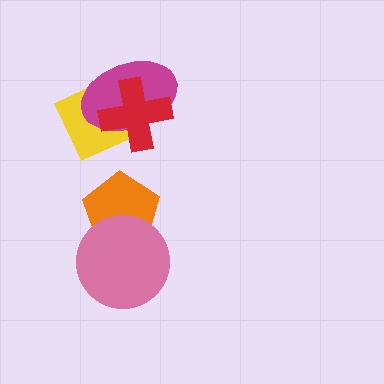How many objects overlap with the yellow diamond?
2 objects overlap with the yellow diamond.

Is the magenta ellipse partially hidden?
Yes, it is partially covered by another shape.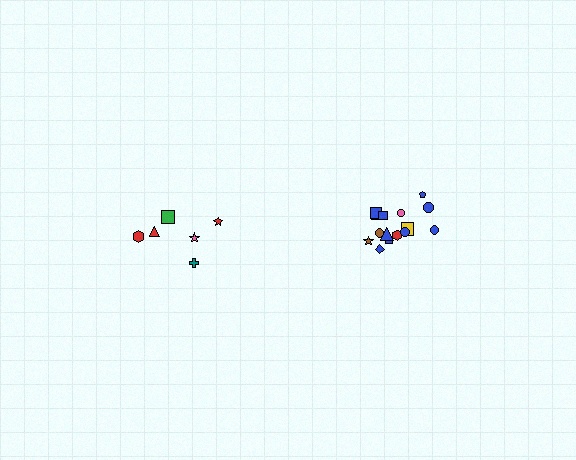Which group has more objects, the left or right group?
The right group.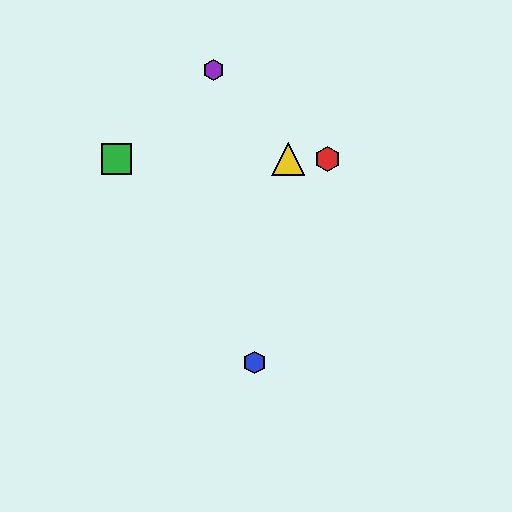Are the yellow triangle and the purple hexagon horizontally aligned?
No, the yellow triangle is at y≈159 and the purple hexagon is at y≈70.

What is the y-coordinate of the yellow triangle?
The yellow triangle is at y≈159.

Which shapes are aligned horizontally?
The red hexagon, the green square, the yellow triangle are aligned horizontally.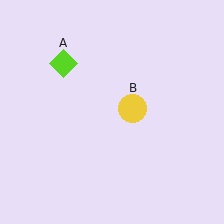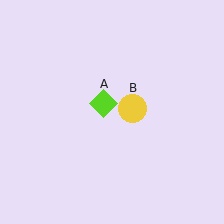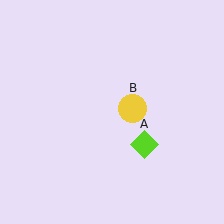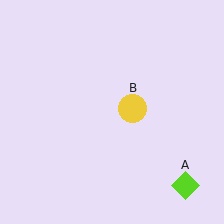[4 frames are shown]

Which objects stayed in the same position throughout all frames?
Yellow circle (object B) remained stationary.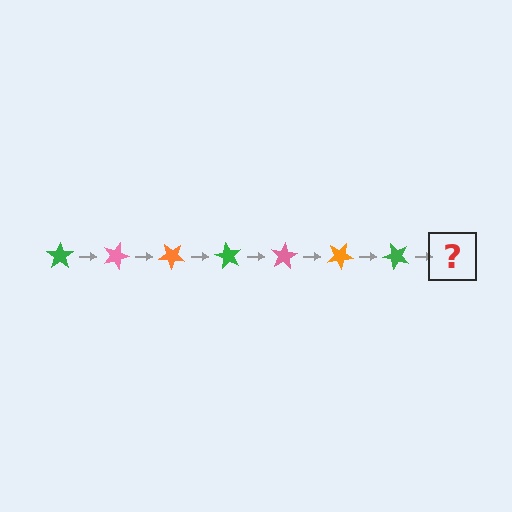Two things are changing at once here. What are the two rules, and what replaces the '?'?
The two rules are that it rotates 20 degrees each step and the color cycles through green, pink, and orange. The '?' should be a pink star, rotated 140 degrees from the start.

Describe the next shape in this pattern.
It should be a pink star, rotated 140 degrees from the start.